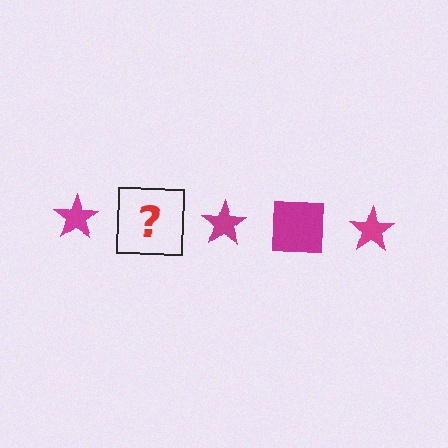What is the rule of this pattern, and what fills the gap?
The rule is that the pattern cycles through star, square shapes in magenta. The gap should be filled with a magenta square.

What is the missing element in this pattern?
The missing element is a magenta square.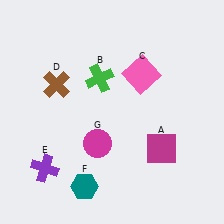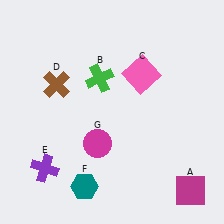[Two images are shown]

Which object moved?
The magenta square (A) moved down.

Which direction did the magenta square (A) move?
The magenta square (A) moved down.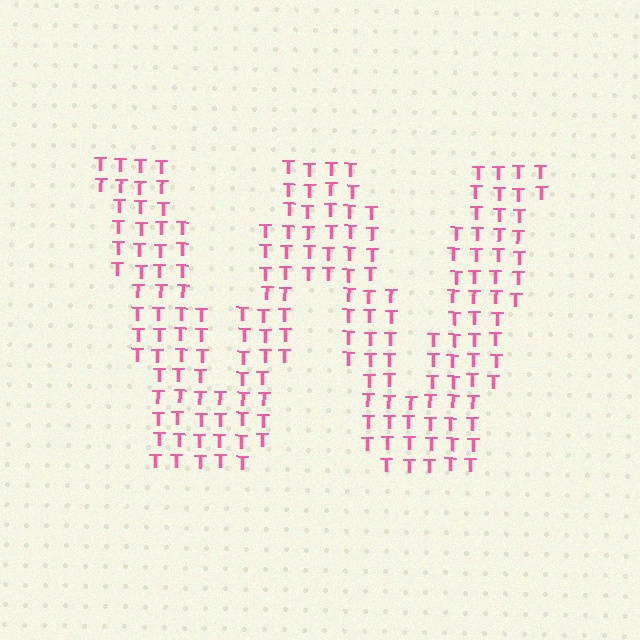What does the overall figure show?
The overall figure shows the letter W.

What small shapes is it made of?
It is made of small letter T's.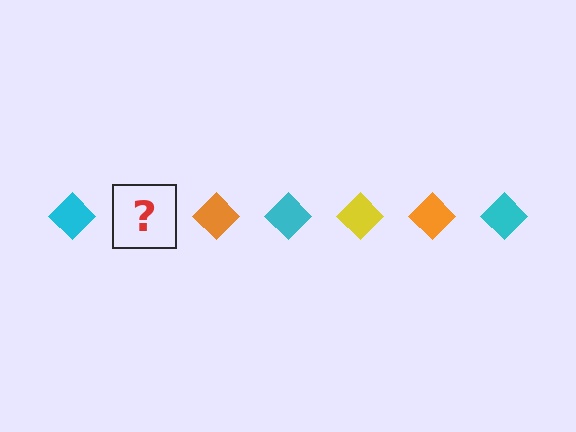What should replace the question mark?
The question mark should be replaced with a yellow diamond.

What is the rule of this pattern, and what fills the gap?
The rule is that the pattern cycles through cyan, yellow, orange diamonds. The gap should be filled with a yellow diamond.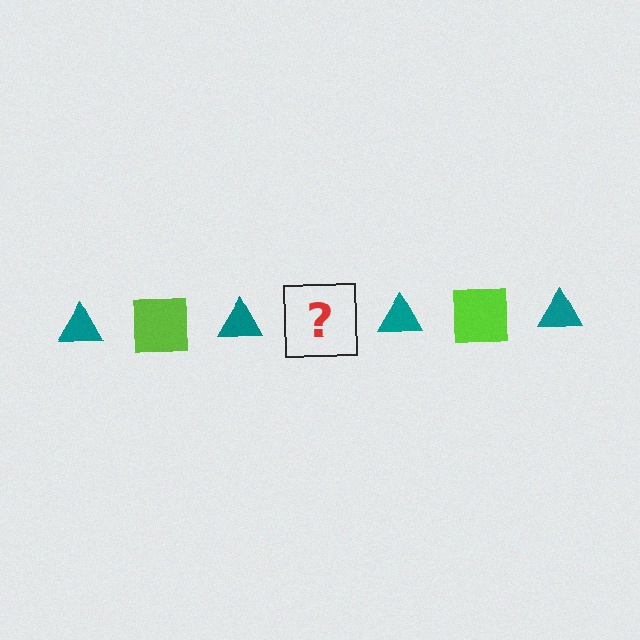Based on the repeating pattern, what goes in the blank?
The blank should be a lime square.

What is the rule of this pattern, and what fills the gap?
The rule is that the pattern alternates between teal triangle and lime square. The gap should be filled with a lime square.